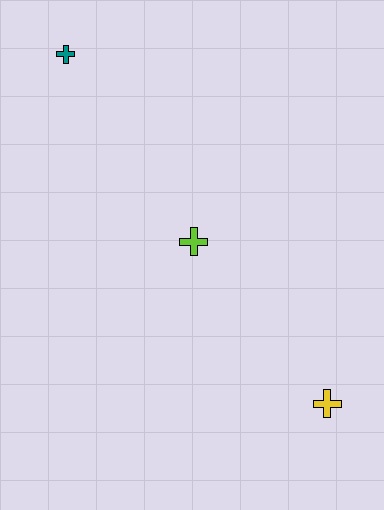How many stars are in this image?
There are no stars.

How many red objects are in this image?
There are no red objects.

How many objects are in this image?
There are 3 objects.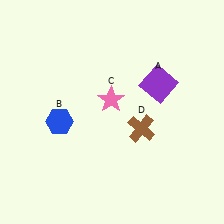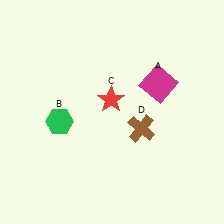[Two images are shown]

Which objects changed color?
A changed from purple to magenta. B changed from blue to green. C changed from pink to red.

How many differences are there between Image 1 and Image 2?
There are 3 differences between the two images.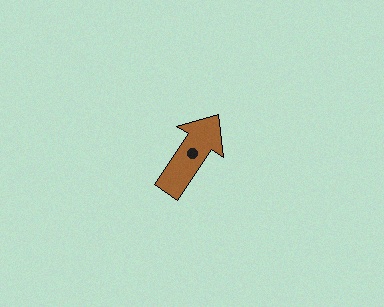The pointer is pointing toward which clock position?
Roughly 1 o'clock.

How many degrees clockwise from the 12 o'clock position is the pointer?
Approximately 34 degrees.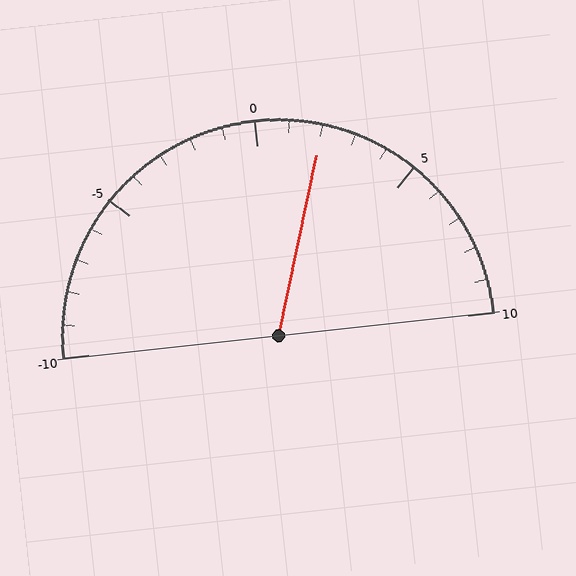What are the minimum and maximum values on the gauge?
The gauge ranges from -10 to 10.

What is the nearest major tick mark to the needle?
The nearest major tick mark is 0.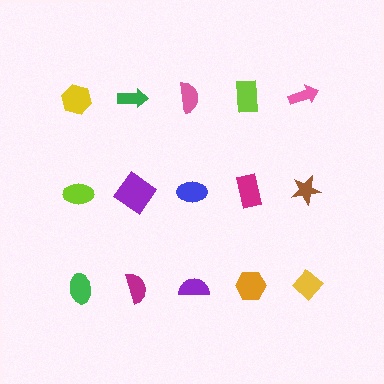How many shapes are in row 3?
5 shapes.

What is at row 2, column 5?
A brown star.